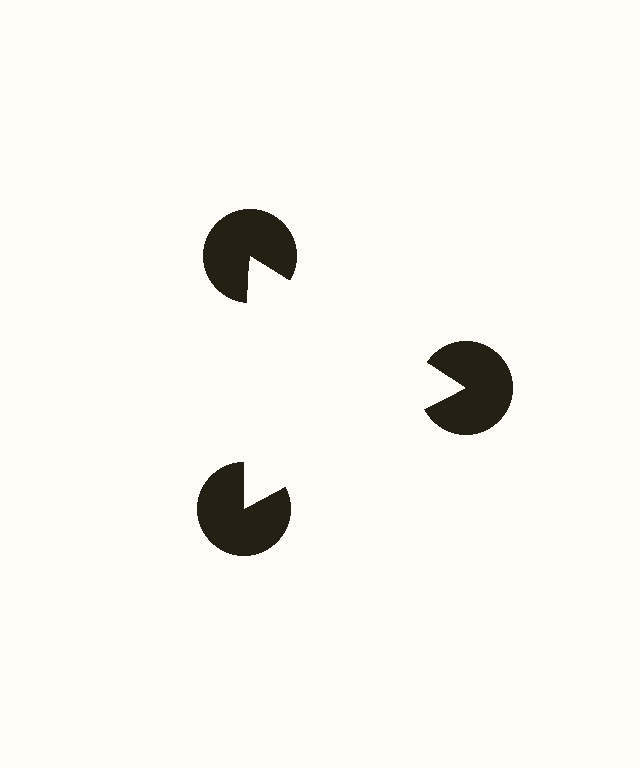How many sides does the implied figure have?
3 sides.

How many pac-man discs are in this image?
There are 3 — one at each vertex of the illusory triangle.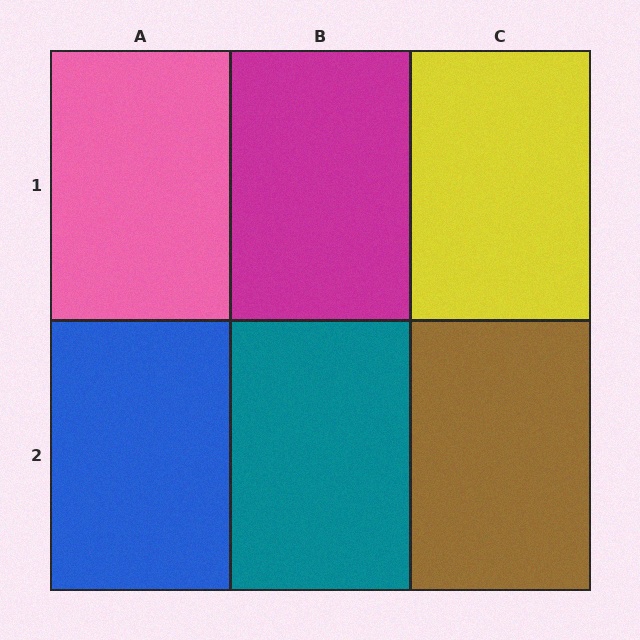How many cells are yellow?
1 cell is yellow.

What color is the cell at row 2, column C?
Brown.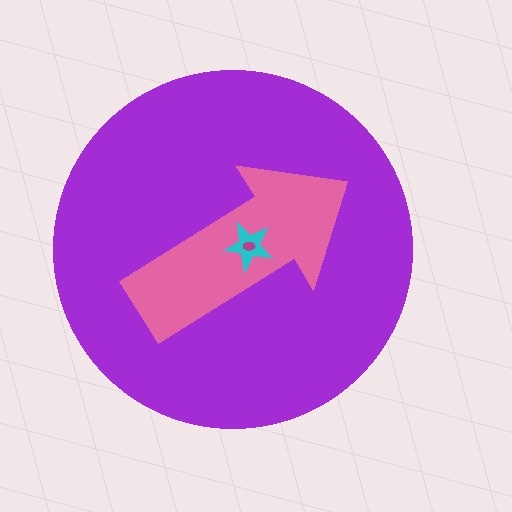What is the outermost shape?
The purple circle.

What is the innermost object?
The magenta ellipse.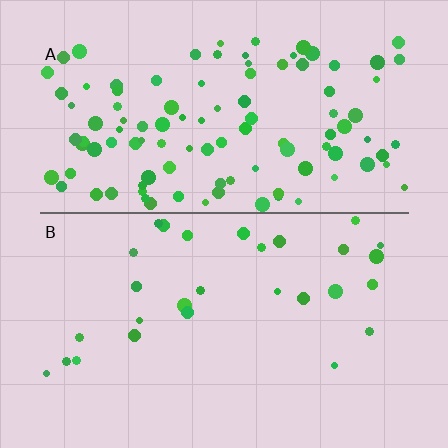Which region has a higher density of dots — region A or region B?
A (the top).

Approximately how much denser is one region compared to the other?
Approximately 3.8× — region A over region B.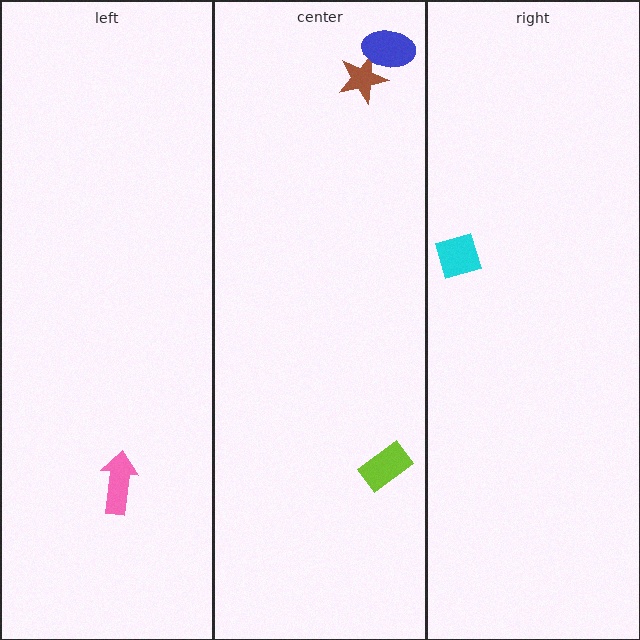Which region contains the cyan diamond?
The right region.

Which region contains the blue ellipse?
The center region.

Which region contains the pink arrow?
The left region.